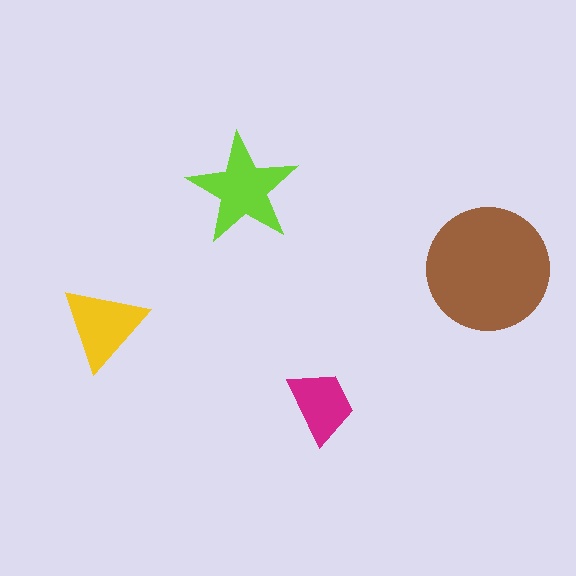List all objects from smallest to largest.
The magenta trapezoid, the yellow triangle, the lime star, the brown circle.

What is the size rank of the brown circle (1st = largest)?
1st.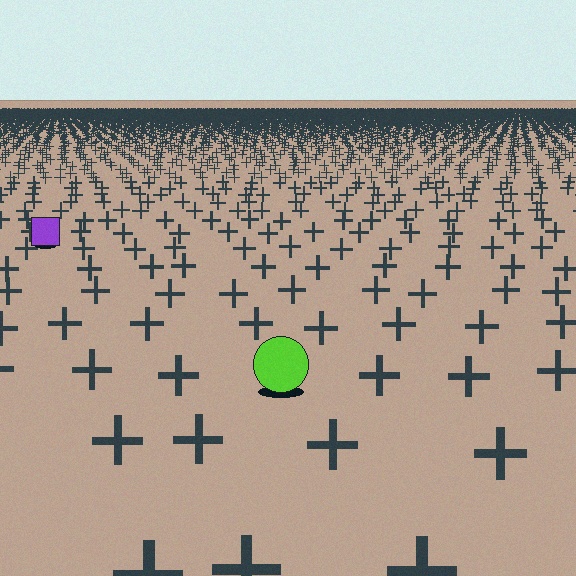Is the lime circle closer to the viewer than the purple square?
Yes. The lime circle is closer — you can tell from the texture gradient: the ground texture is coarser near it.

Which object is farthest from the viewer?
The purple square is farthest from the viewer. It appears smaller and the ground texture around it is denser.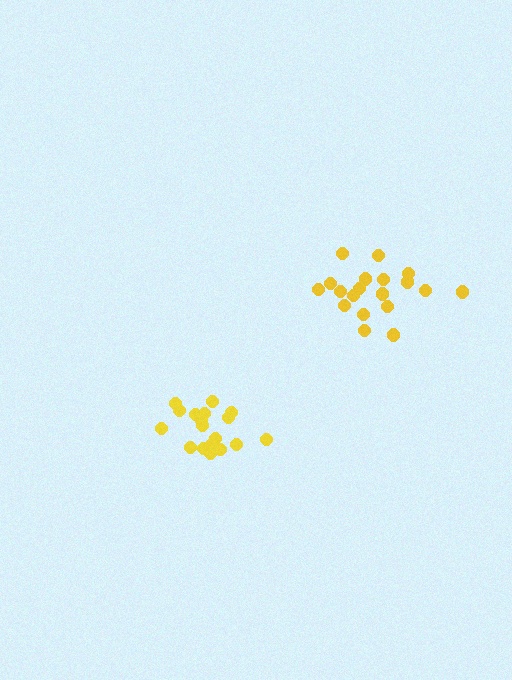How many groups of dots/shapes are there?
There are 2 groups.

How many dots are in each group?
Group 1: 18 dots, Group 2: 19 dots (37 total).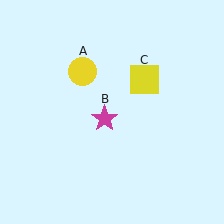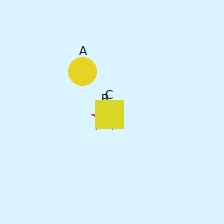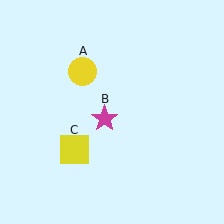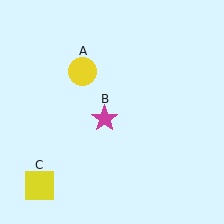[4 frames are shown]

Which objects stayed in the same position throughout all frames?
Yellow circle (object A) and magenta star (object B) remained stationary.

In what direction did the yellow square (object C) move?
The yellow square (object C) moved down and to the left.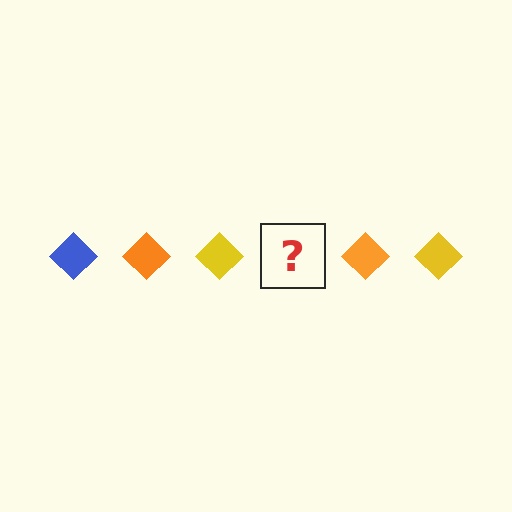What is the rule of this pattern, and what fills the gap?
The rule is that the pattern cycles through blue, orange, yellow diamonds. The gap should be filled with a blue diamond.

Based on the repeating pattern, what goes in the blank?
The blank should be a blue diamond.